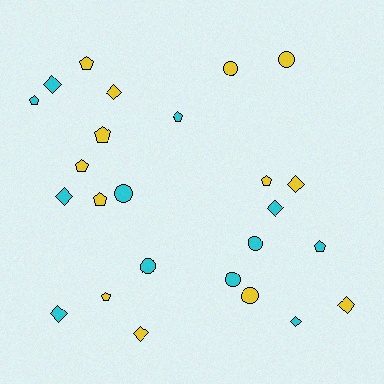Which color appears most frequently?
Yellow, with 13 objects.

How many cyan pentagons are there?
There are 3 cyan pentagons.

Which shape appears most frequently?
Diamond, with 9 objects.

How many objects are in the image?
There are 25 objects.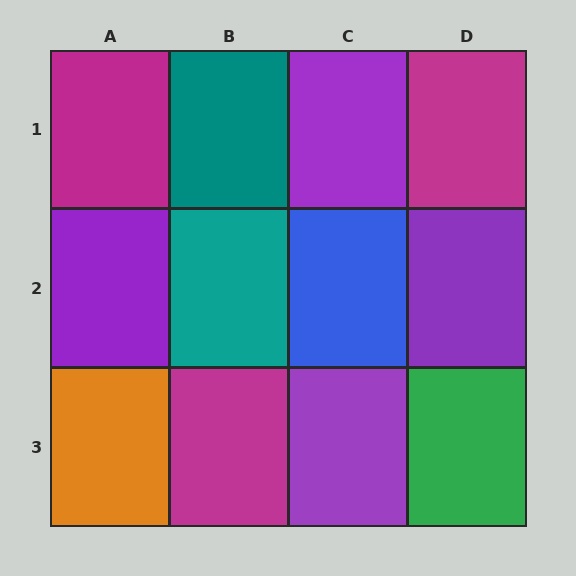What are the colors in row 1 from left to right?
Magenta, teal, purple, magenta.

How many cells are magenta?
3 cells are magenta.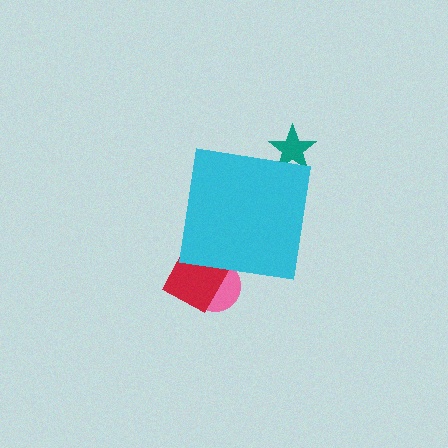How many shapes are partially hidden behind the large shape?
3 shapes are partially hidden.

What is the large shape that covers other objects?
A cyan square.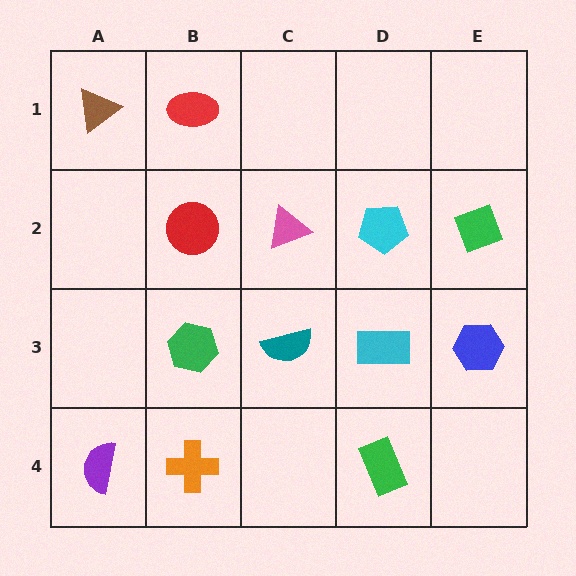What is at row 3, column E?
A blue hexagon.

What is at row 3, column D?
A cyan rectangle.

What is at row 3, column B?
A green hexagon.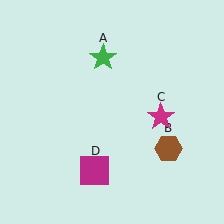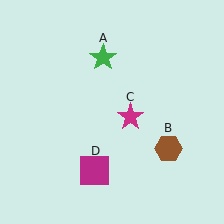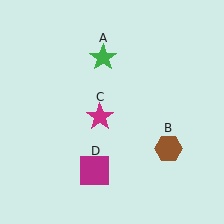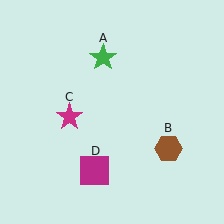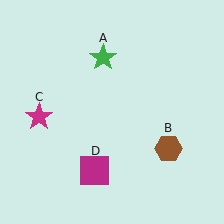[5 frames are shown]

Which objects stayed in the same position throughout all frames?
Green star (object A) and brown hexagon (object B) and magenta square (object D) remained stationary.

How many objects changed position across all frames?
1 object changed position: magenta star (object C).